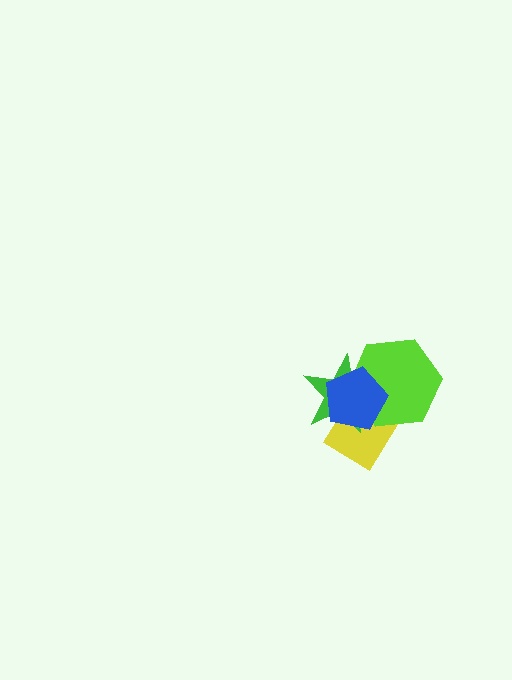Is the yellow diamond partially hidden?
Yes, it is partially covered by another shape.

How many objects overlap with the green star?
3 objects overlap with the green star.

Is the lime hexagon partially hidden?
Yes, it is partially covered by another shape.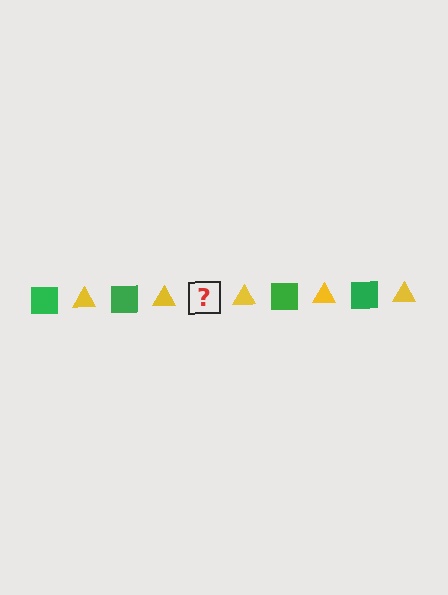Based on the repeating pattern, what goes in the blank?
The blank should be a green square.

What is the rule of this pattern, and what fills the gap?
The rule is that the pattern alternates between green square and yellow triangle. The gap should be filled with a green square.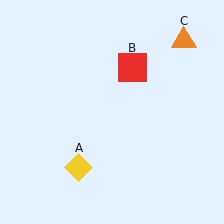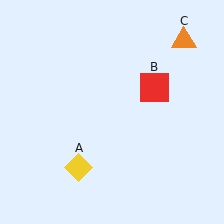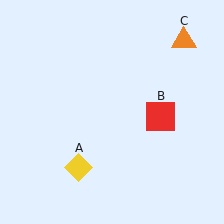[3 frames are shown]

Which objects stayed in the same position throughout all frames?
Yellow diamond (object A) and orange triangle (object C) remained stationary.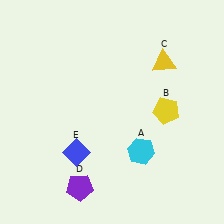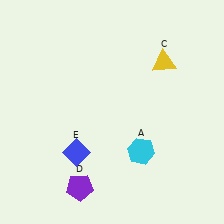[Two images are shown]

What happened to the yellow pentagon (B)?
The yellow pentagon (B) was removed in Image 2. It was in the top-right area of Image 1.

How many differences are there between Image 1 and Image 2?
There is 1 difference between the two images.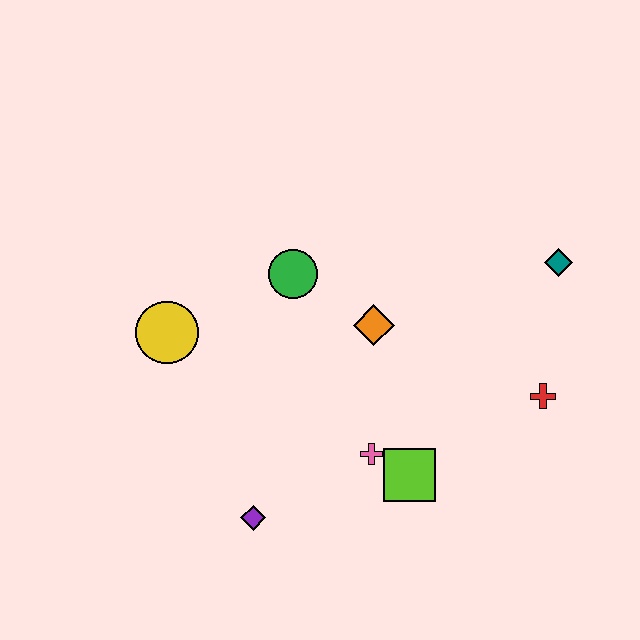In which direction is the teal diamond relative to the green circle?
The teal diamond is to the right of the green circle.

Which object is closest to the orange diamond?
The green circle is closest to the orange diamond.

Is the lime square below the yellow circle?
Yes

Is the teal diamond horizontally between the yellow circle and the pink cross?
No